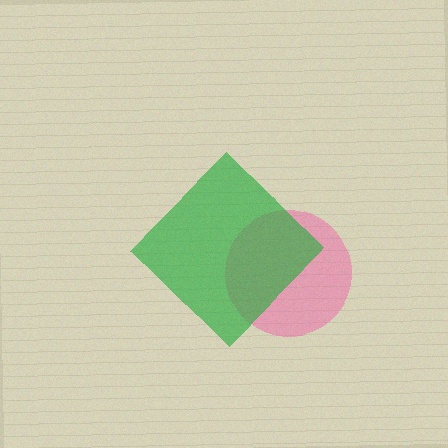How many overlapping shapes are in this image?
There are 2 overlapping shapes in the image.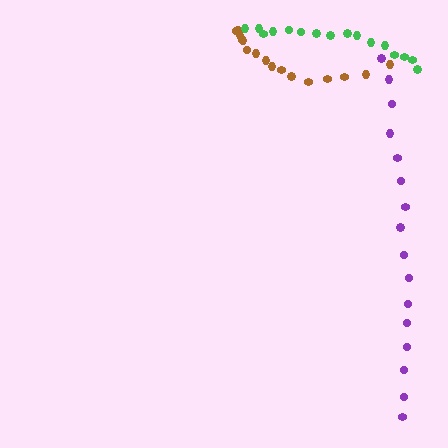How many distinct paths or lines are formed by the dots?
There are 3 distinct paths.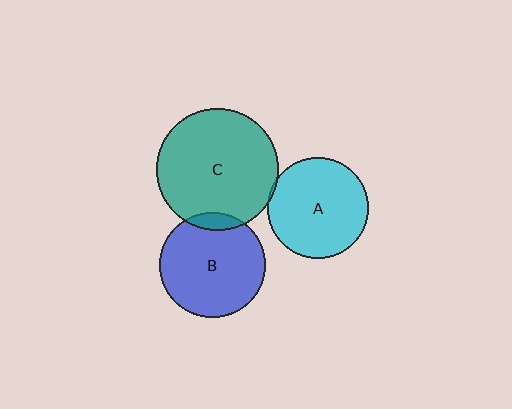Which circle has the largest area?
Circle C (teal).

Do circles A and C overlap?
Yes.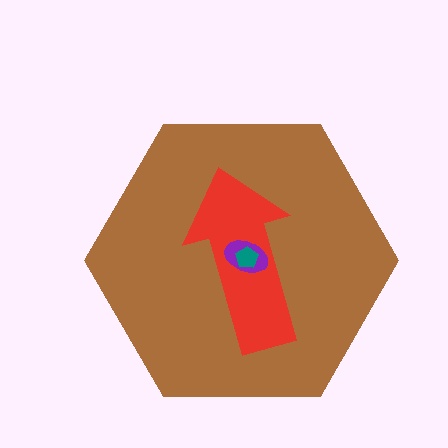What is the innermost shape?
The teal pentagon.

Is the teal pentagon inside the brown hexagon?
Yes.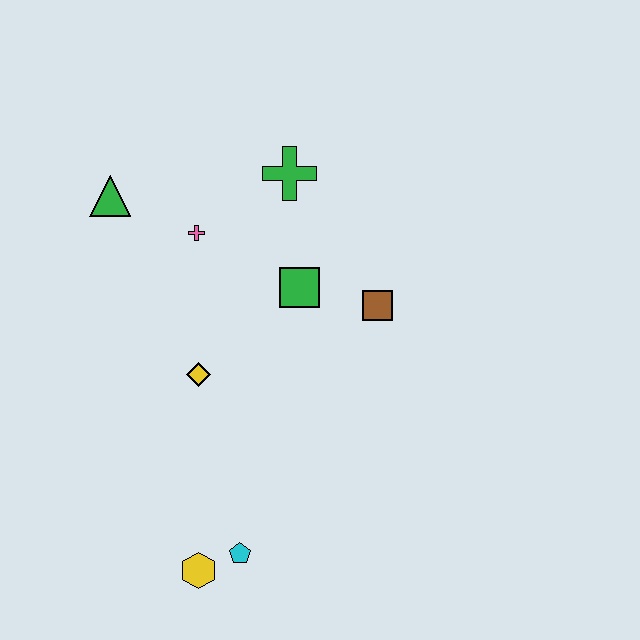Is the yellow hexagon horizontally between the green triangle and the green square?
Yes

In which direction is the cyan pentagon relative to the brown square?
The cyan pentagon is below the brown square.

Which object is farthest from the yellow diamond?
The green cross is farthest from the yellow diamond.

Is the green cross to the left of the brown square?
Yes